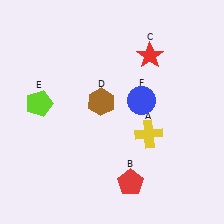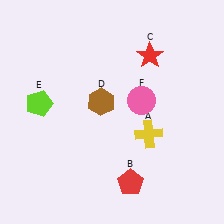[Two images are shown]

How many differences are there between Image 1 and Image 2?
There is 1 difference between the two images.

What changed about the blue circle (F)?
In Image 1, F is blue. In Image 2, it changed to pink.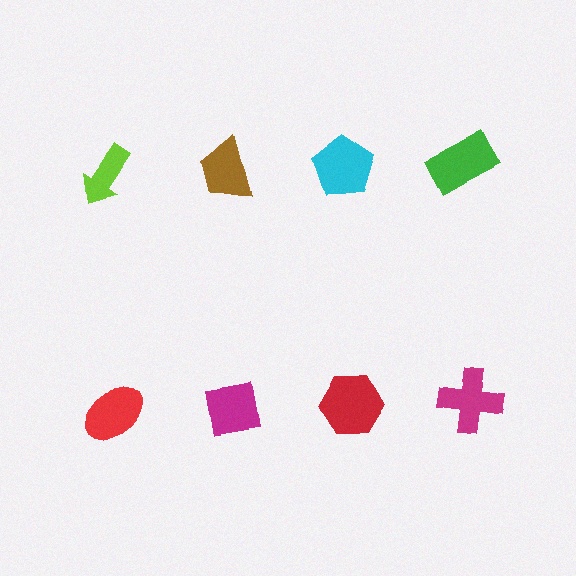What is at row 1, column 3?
A cyan pentagon.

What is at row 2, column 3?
A red hexagon.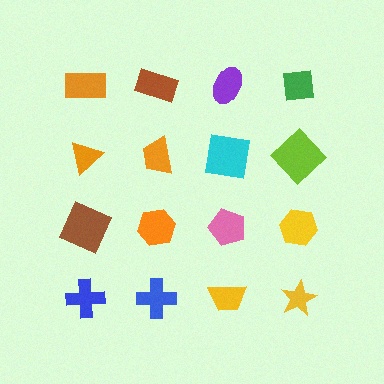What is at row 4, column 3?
A yellow trapezoid.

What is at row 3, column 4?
A yellow hexagon.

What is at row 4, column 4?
A yellow star.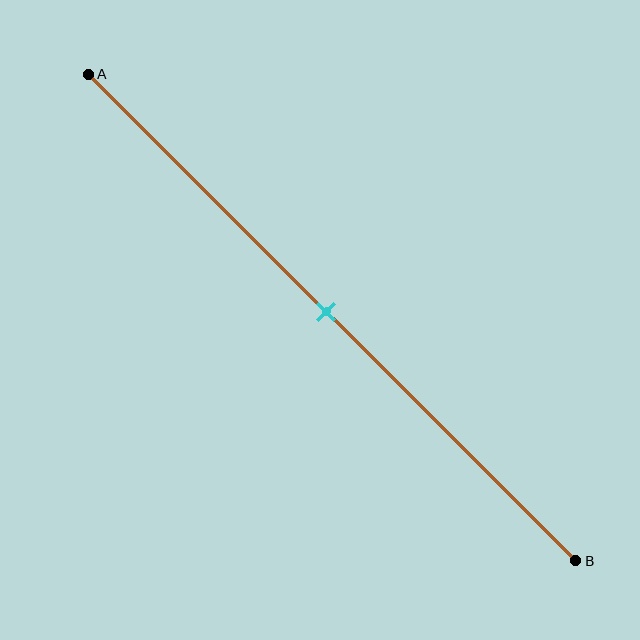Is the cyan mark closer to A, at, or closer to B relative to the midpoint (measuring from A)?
The cyan mark is approximately at the midpoint of segment AB.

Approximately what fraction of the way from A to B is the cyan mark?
The cyan mark is approximately 50% of the way from A to B.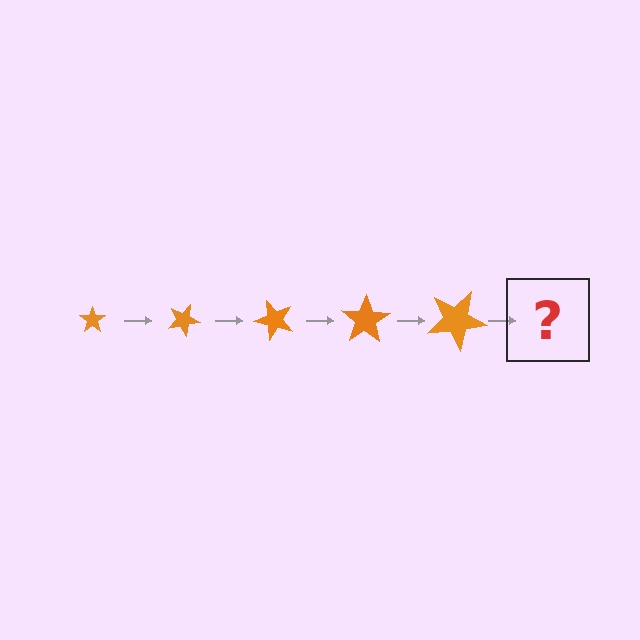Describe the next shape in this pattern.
It should be a star, larger than the previous one and rotated 125 degrees from the start.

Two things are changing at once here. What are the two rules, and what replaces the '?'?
The two rules are that the star grows larger each step and it rotates 25 degrees each step. The '?' should be a star, larger than the previous one and rotated 125 degrees from the start.